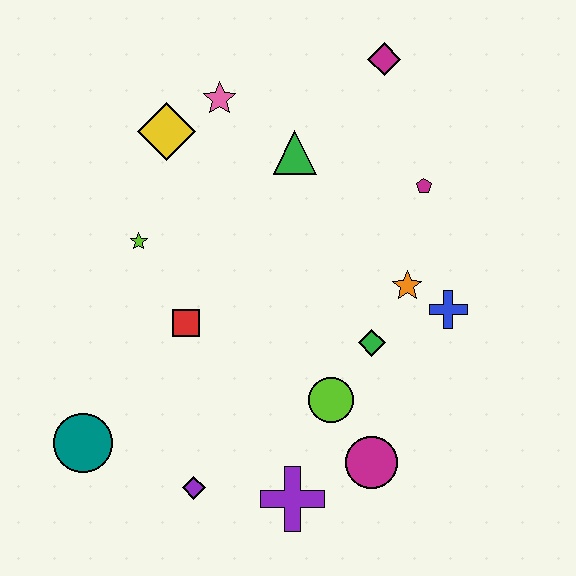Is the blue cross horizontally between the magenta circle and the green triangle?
No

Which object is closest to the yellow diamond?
The pink star is closest to the yellow diamond.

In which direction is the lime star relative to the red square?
The lime star is above the red square.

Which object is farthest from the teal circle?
The magenta diamond is farthest from the teal circle.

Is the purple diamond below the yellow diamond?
Yes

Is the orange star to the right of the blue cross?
No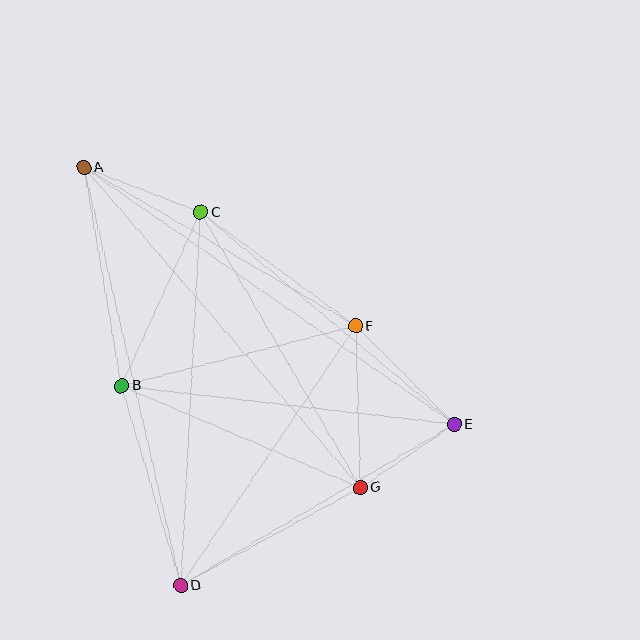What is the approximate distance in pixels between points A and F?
The distance between A and F is approximately 315 pixels.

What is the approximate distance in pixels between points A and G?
The distance between A and G is approximately 423 pixels.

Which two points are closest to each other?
Points E and G are closest to each other.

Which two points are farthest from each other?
Points A and E are farthest from each other.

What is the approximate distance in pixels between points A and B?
The distance between A and B is approximately 221 pixels.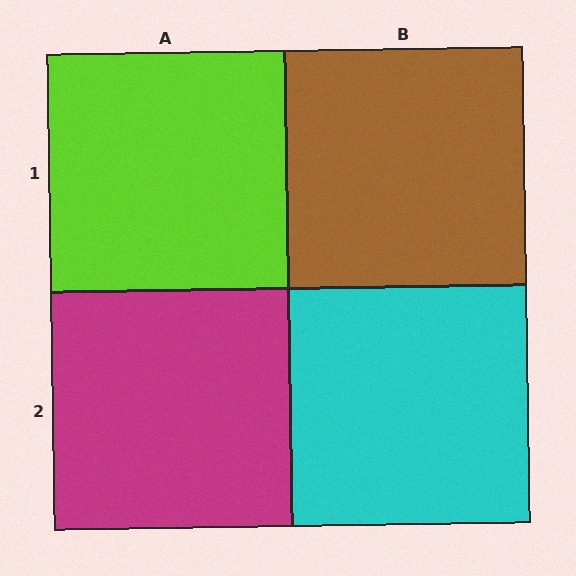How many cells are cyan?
1 cell is cyan.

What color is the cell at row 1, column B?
Brown.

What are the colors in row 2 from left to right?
Magenta, cyan.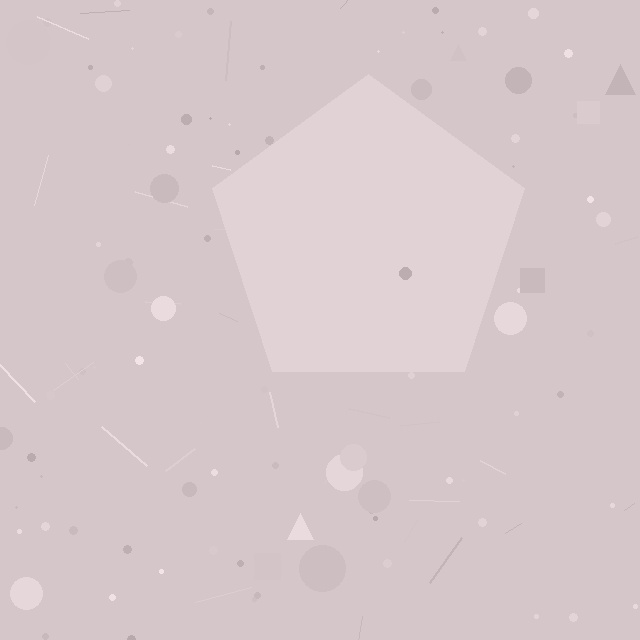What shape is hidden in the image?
A pentagon is hidden in the image.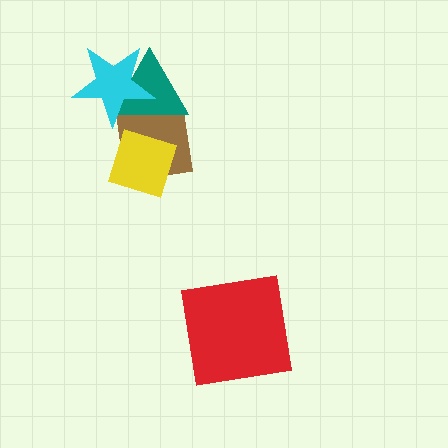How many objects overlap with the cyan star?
2 objects overlap with the cyan star.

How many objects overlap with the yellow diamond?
2 objects overlap with the yellow diamond.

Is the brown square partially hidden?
Yes, it is partially covered by another shape.